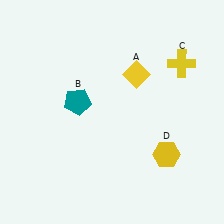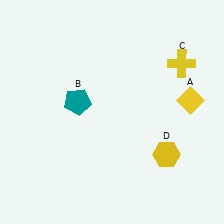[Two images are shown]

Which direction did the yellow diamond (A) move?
The yellow diamond (A) moved right.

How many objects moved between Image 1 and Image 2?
1 object moved between the two images.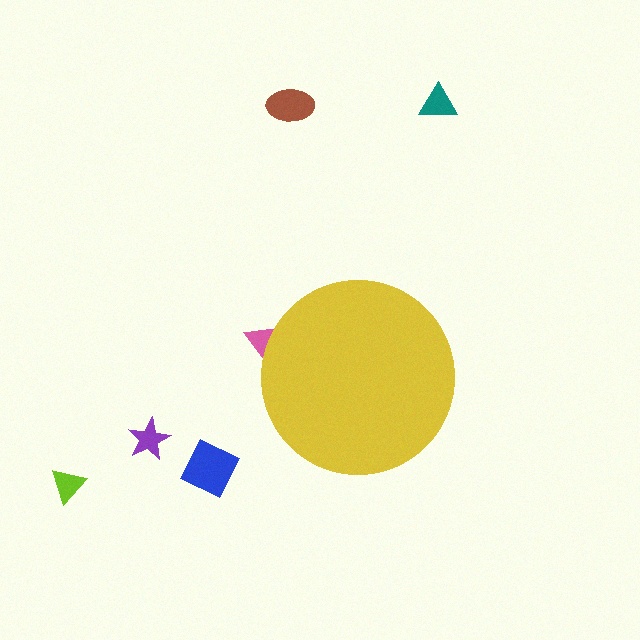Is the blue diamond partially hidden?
No, the blue diamond is fully visible.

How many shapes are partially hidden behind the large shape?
1 shape is partially hidden.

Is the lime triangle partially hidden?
No, the lime triangle is fully visible.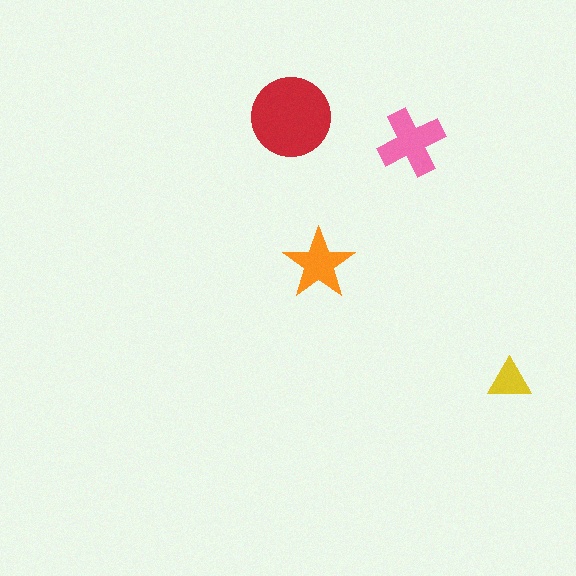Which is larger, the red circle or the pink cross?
The red circle.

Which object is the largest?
The red circle.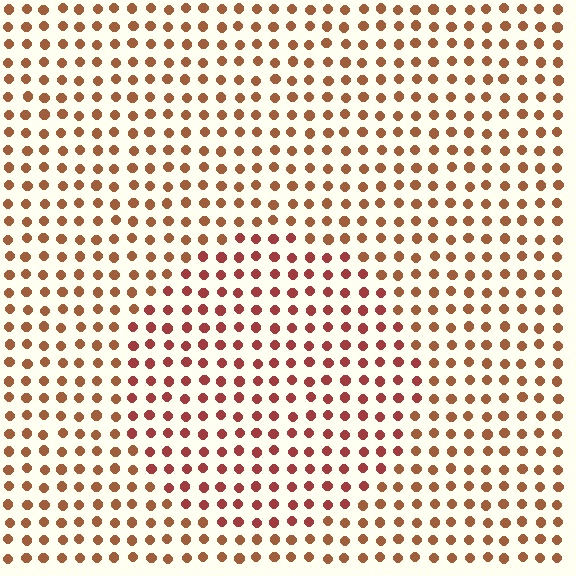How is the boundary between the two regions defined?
The boundary is defined purely by a slight shift in hue (about 23 degrees). Spacing, size, and orientation are identical on both sides.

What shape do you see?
I see a circle.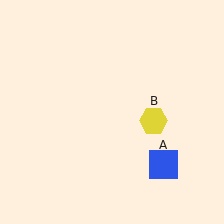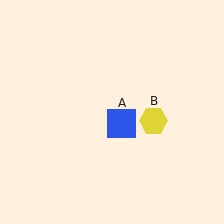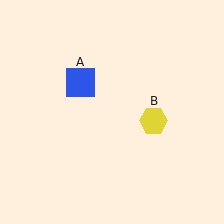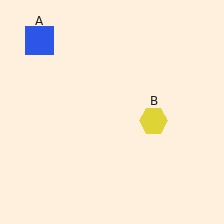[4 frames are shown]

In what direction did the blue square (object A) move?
The blue square (object A) moved up and to the left.